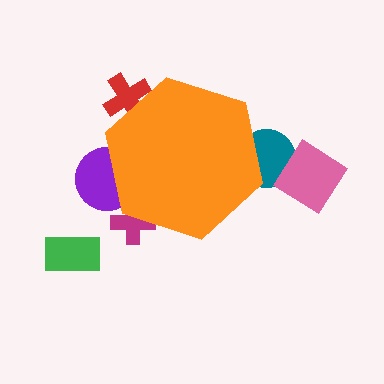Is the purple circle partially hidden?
Yes, the purple circle is partially hidden behind the orange hexagon.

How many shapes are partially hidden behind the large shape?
4 shapes are partially hidden.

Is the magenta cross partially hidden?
Yes, the magenta cross is partially hidden behind the orange hexagon.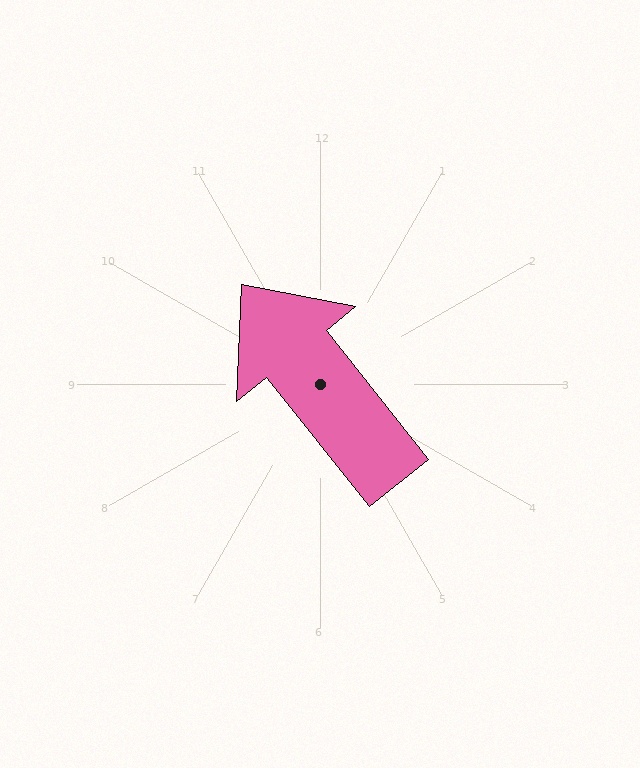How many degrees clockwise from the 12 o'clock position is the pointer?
Approximately 321 degrees.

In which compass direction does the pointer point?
Northwest.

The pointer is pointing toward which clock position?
Roughly 11 o'clock.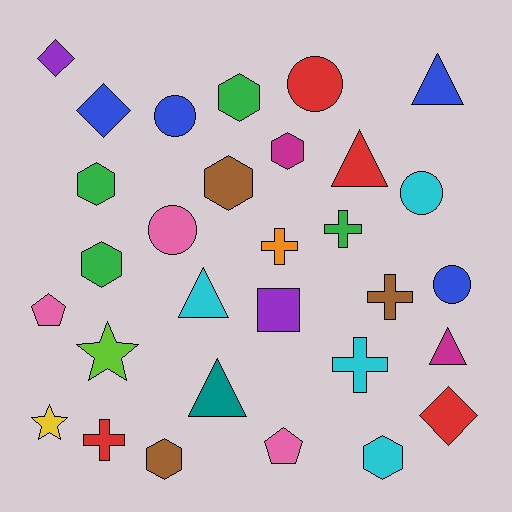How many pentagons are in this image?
There are 2 pentagons.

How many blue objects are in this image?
There are 4 blue objects.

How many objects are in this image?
There are 30 objects.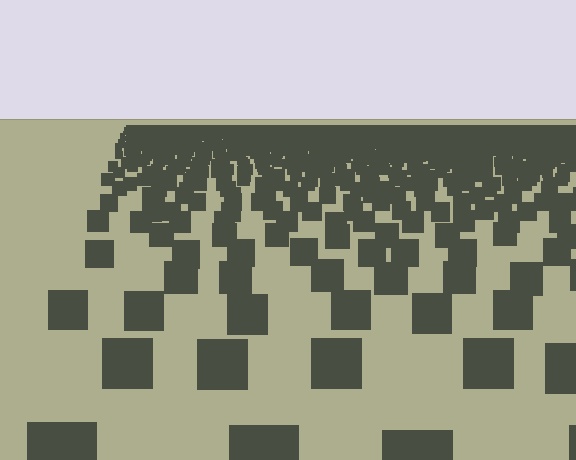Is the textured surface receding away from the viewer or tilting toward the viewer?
The surface is receding away from the viewer. Texture elements get smaller and denser toward the top.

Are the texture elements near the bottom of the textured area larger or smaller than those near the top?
Larger. Near the bottom, elements are closer to the viewer and appear at a bigger on-screen size.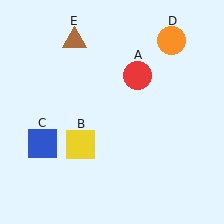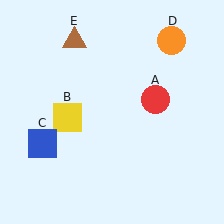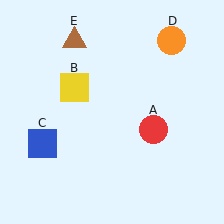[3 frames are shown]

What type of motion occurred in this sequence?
The red circle (object A), yellow square (object B) rotated clockwise around the center of the scene.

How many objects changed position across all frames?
2 objects changed position: red circle (object A), yellow square (object B).